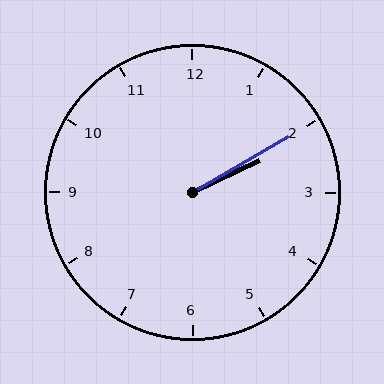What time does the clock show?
2:10.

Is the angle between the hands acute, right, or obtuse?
It is acute.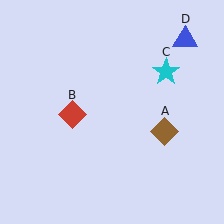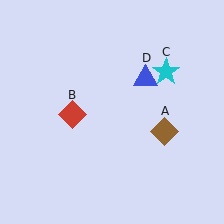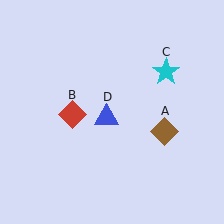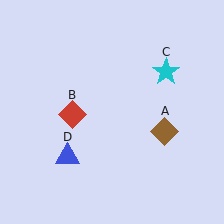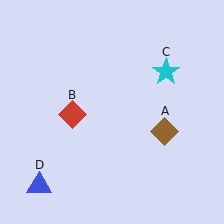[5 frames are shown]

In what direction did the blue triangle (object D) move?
The blue triangle (object D) moved down and to the left.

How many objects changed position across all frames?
1 object changed position: blue triangle (object D).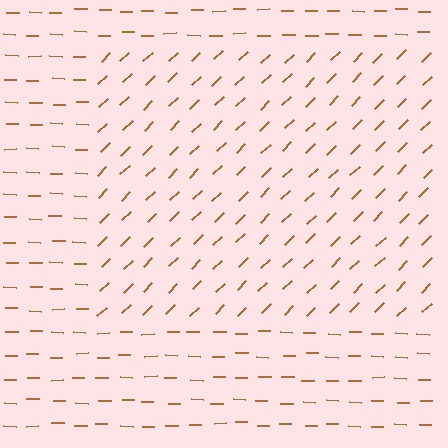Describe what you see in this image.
The image is filled with small brown line segments. A rectangle region in the image has lines oriented differently from the surrounding lines, creating a visible texture boundary.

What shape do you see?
I see a rectangle.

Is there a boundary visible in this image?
Yes, there is a texture boundary formed by a change in line orientation.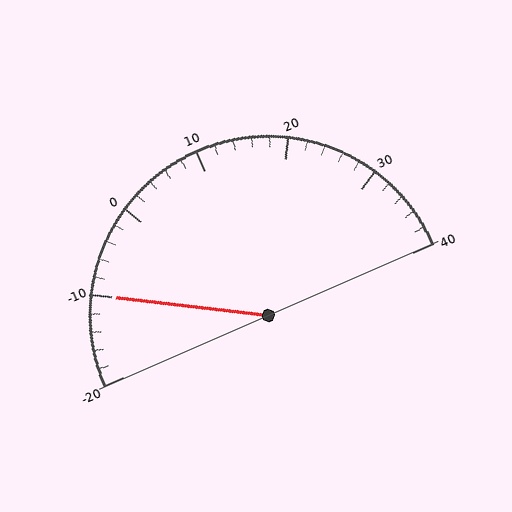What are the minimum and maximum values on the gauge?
The gauge ranges from -20 to 40.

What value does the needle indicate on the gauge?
The needle indicates approximately -10.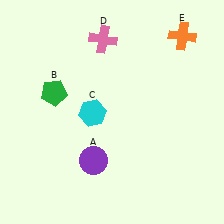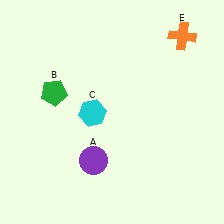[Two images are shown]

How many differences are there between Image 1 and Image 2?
There is 1 difference between the two images.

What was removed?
The pink cross (D) was removed in Image 2.